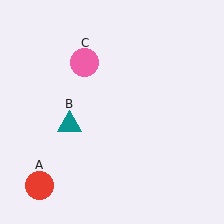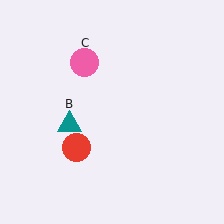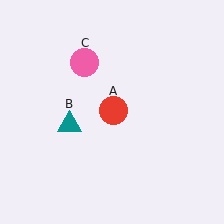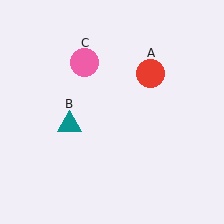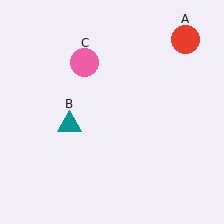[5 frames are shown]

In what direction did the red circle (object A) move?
The red circle (object A) moved up and to the right.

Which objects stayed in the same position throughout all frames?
Teal triangle (object B) and pink circle (object C) remained stationary.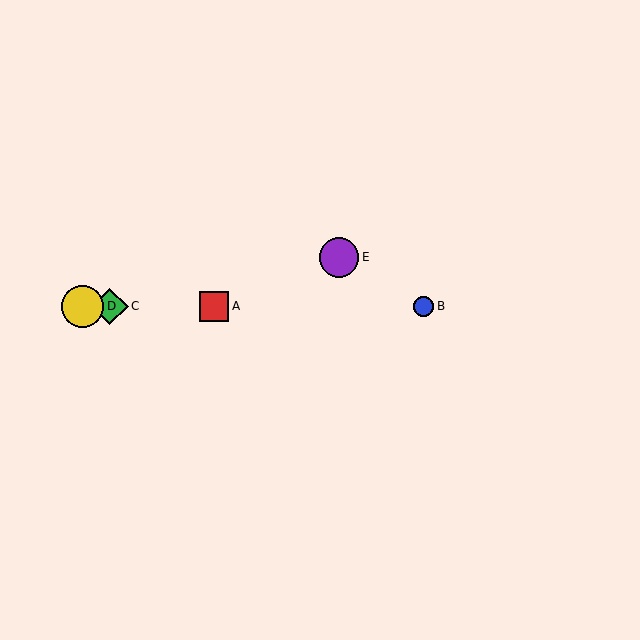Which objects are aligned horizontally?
Objects A, B, C, D are aligned horizontally.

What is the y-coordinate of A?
Object A is at y≈306.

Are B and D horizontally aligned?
Yes, both are at y≈306.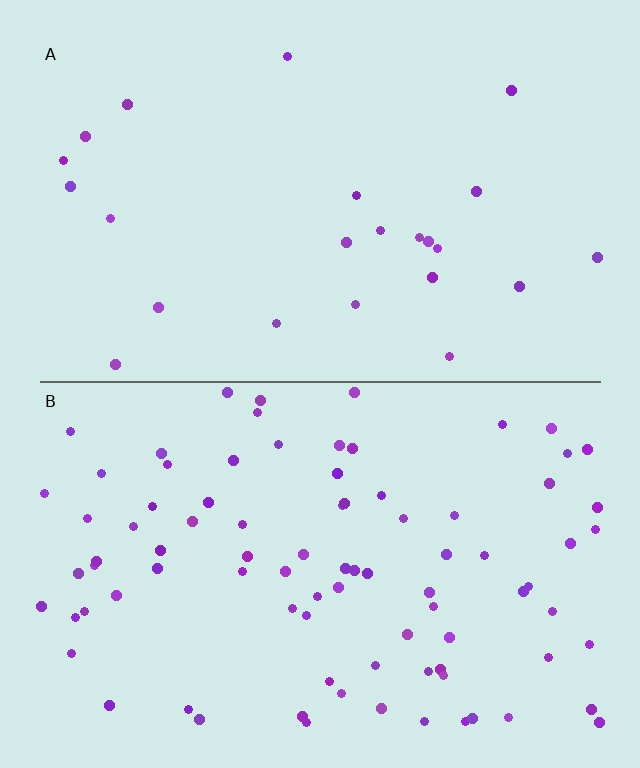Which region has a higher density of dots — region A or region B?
B (the bottom).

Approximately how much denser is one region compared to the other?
Approximately 3.8× — region B over region A.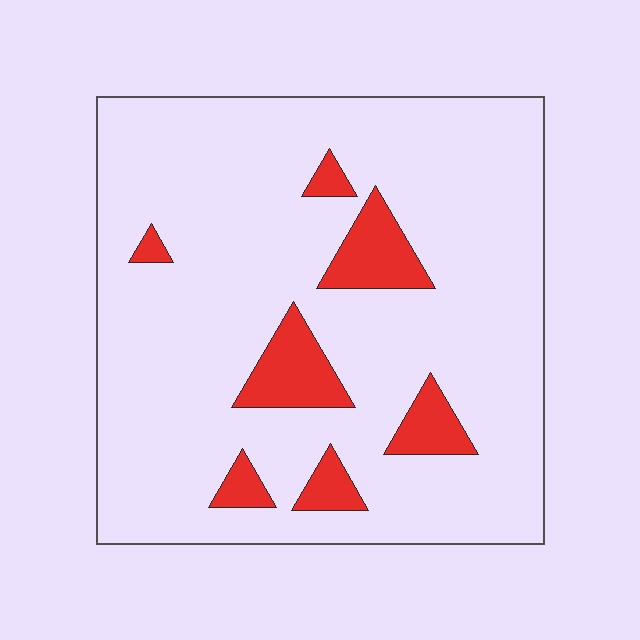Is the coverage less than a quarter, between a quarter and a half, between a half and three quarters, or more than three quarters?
Less than a quarter.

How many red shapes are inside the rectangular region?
7.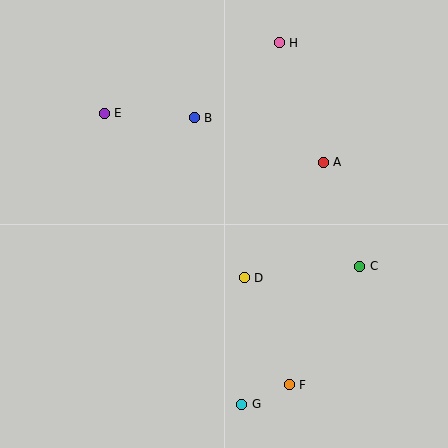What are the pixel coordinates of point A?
Point A is at (323, 162).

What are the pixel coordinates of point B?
Point B is at (194, 118).